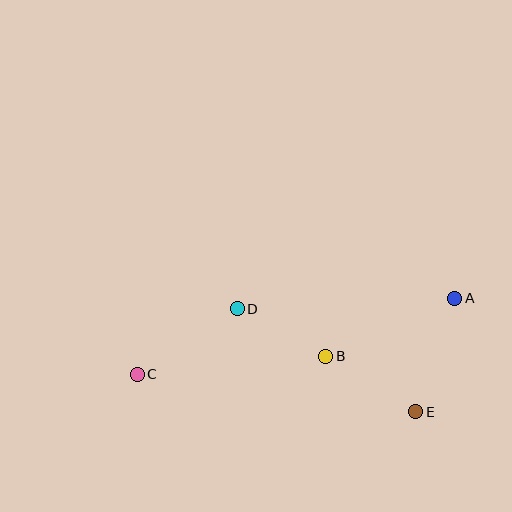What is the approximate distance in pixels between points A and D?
The distance between A and D is approximately 218 pixels.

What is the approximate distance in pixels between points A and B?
The distance between A and B is approximately 141 pixels.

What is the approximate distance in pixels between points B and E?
The distance between B and E is approximately 106 pixels.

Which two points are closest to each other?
Points B and D are closest to each other.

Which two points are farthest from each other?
Points A and C are farthest from each other.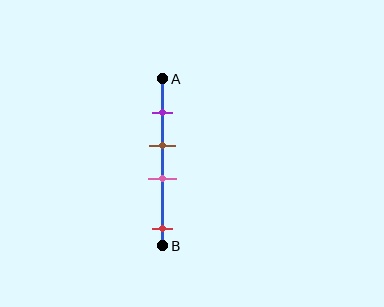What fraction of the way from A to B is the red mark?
The red mark is approximately 90% (0.9) of the way from A to B.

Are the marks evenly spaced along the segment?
No, the marks are not evenly spaced.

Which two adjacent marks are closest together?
The brown and pink marks are the closest adjacent pair.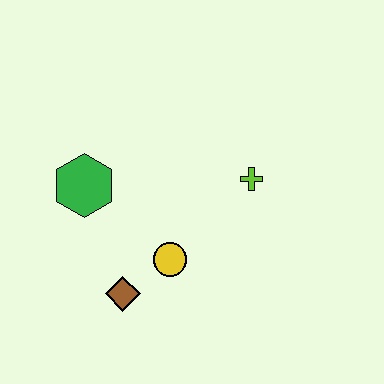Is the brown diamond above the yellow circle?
No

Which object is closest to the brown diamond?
The yellow circle is closest to the brown diamond.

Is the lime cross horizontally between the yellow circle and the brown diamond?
No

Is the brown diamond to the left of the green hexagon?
No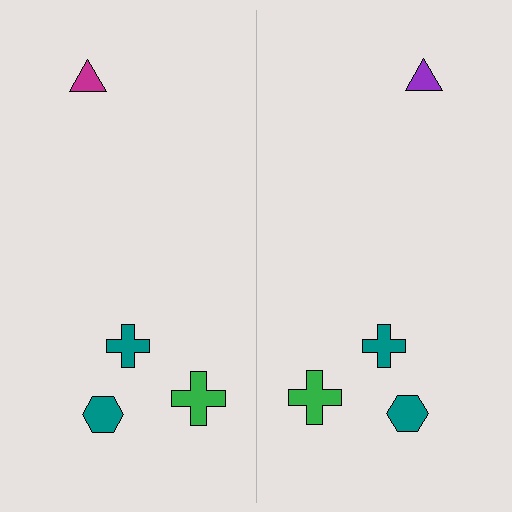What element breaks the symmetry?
The purple triangle on the right side breaks the symmetry — its mirror counterpart is magenta.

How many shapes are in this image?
There are 8 shapes in this image.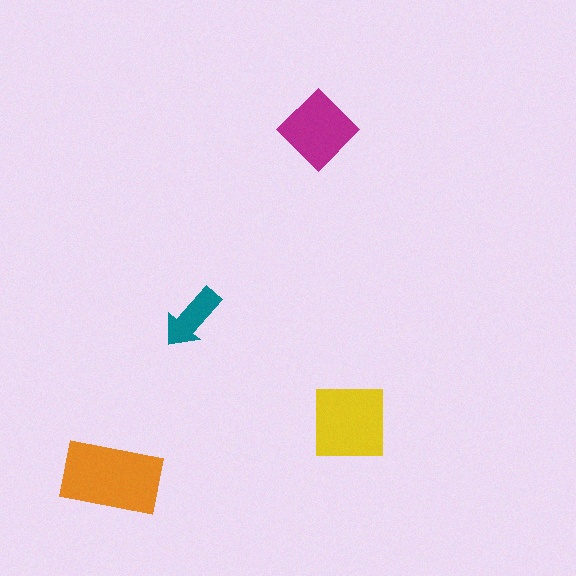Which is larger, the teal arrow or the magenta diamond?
The magenta diamond.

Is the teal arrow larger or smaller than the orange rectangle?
Smaller.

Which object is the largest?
The orange rectangle.